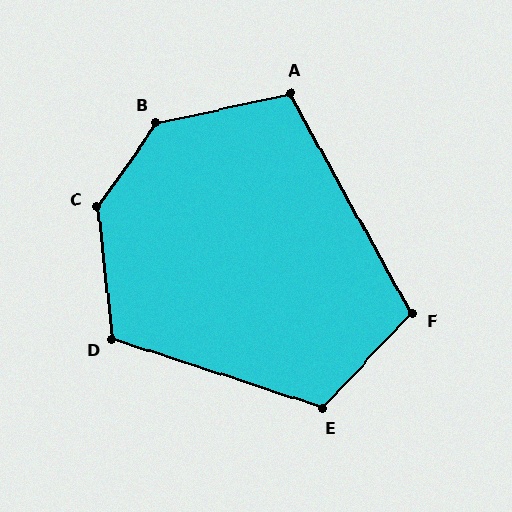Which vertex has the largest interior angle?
C, at approximately 138 degrees.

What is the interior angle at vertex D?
Approximately 115 degrees (obtuse).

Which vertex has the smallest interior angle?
A, at approximately 106 degrees.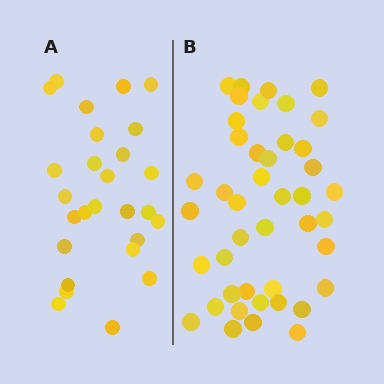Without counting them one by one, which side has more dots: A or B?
Region B (the right region) has more dots.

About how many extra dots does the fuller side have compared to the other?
Region B has approximately 15 more dots than region A.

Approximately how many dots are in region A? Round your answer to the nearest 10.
About 30 dots. (The exact count is 27, which rounds to 30.)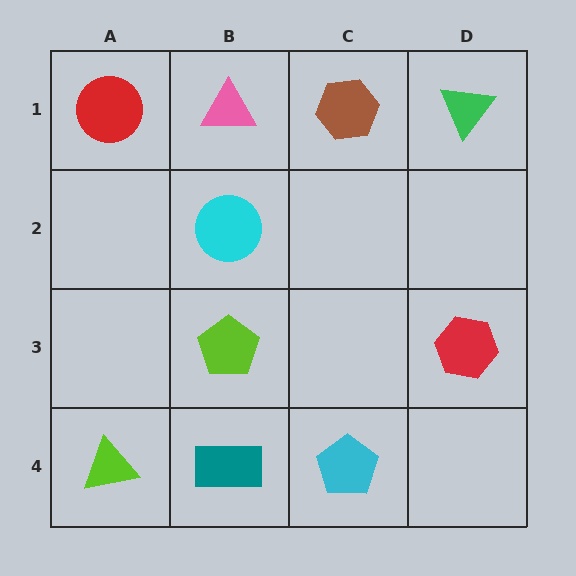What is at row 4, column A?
A lime triangle.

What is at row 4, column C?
A cyan pentagon.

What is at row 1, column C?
A brown hexagon.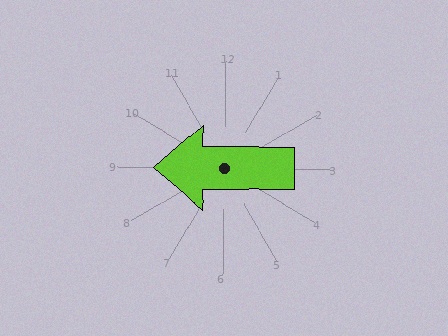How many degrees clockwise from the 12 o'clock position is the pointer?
Approximately 270 degrees.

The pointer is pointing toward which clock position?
Roughly 9 o'clock.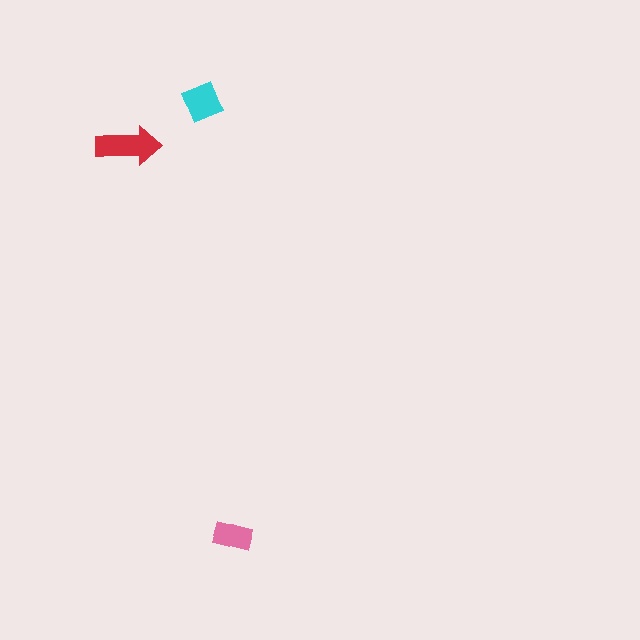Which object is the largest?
The red arrow.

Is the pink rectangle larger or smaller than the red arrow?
Smaller.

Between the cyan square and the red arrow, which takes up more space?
The red arrow.